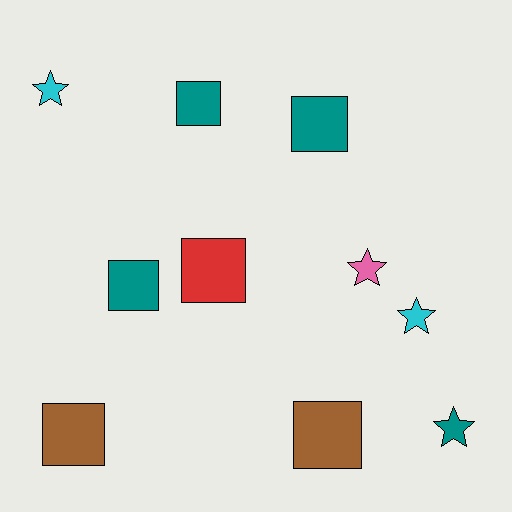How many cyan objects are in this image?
There are 2 cyan objects.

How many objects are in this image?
There are 10 objects.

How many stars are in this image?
There are 4 stars.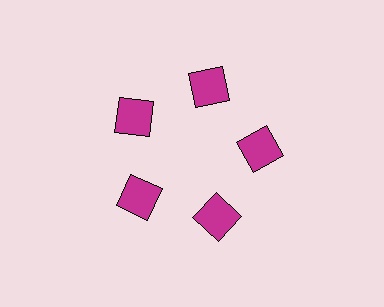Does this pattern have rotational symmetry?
Yes, this pattern has 5-fold rotational symmetry. It looks the same after rotating 72 degrees around the center.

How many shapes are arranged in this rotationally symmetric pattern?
There are 5 shapes, arranged in 5 groups of 1.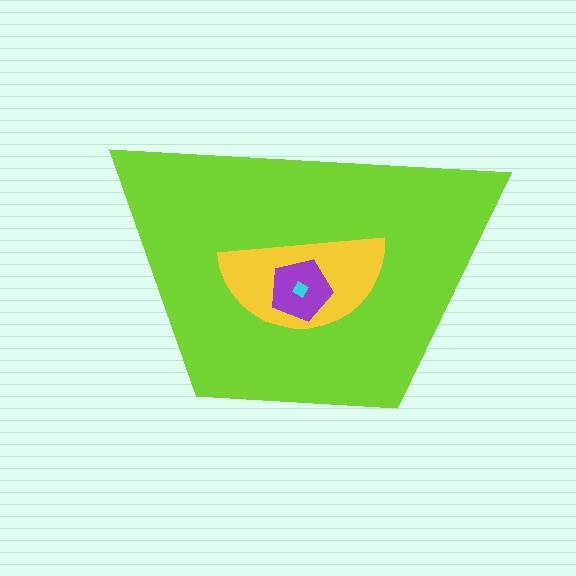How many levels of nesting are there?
4.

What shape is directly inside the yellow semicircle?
The purple pentagon.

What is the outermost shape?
The lime trapezoid.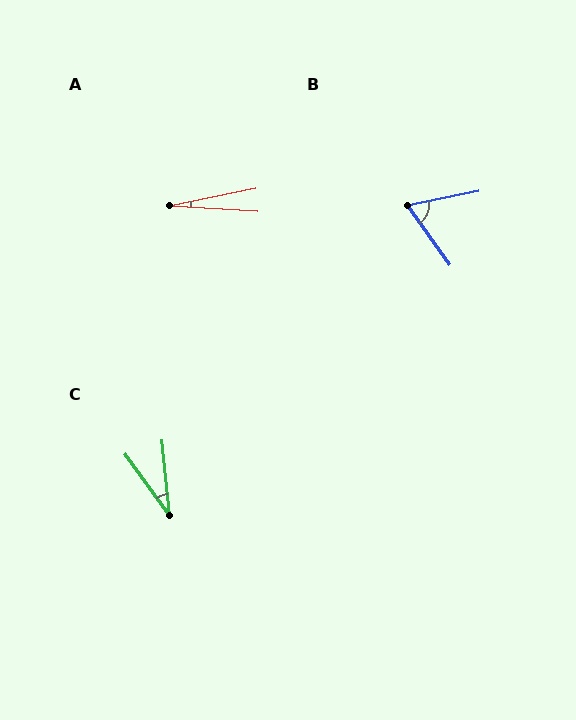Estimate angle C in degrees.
Approximately 31 degrees.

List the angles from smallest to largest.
A (15°), C (31°), B (67°).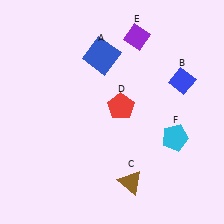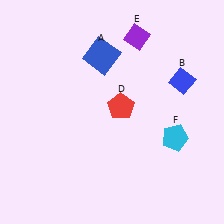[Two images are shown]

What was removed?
The brown triangle (C) was removed in Image 2.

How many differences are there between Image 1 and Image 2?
There is 1 difference between the two images.